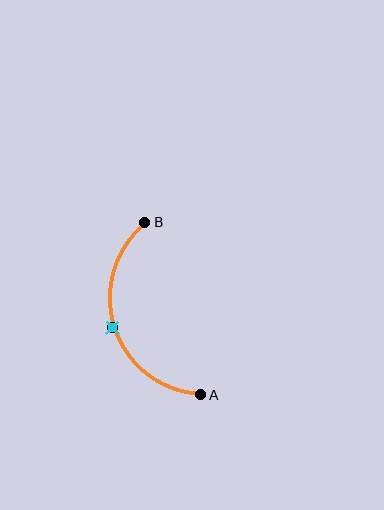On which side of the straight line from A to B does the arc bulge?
The arc bulges to the left of the straight line connecting A and B.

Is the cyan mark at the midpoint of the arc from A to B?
Yes. The cyan mark lies on the arc at equal arc-length from both A and B — it is the arc midpoint.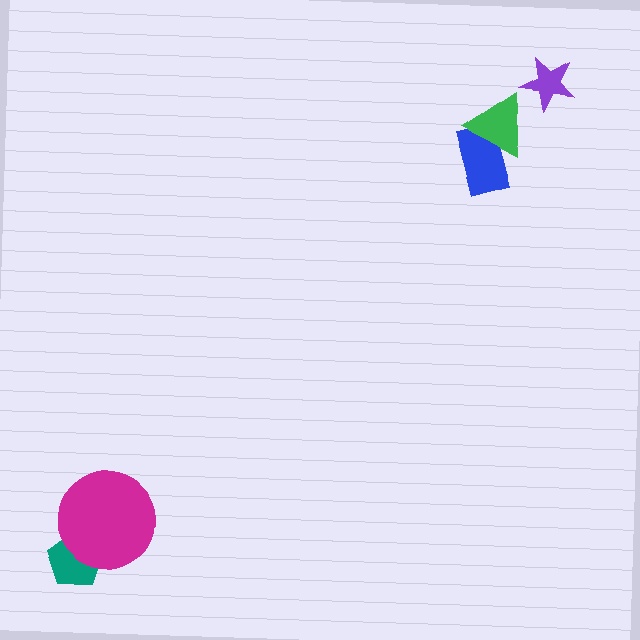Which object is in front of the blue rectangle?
The green triangle is in front of the blue rectangle.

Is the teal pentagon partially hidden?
Yes, it is partially covered by another shape.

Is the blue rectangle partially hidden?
Yes, it is partially covered by another shape.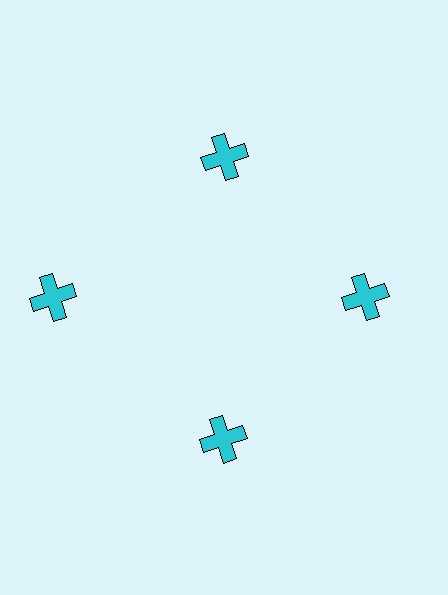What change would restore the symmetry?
The symmetry would be restored by moving it inward, back onto the ring so that all 4 crosses sit at equal angles and equal distance from the center.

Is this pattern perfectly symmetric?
No. The 4 cyan crosses are arranged in a ring, but one element near the 9 o'clock position is pushed outward from the center, breaking the 4-fold rotational symmetry.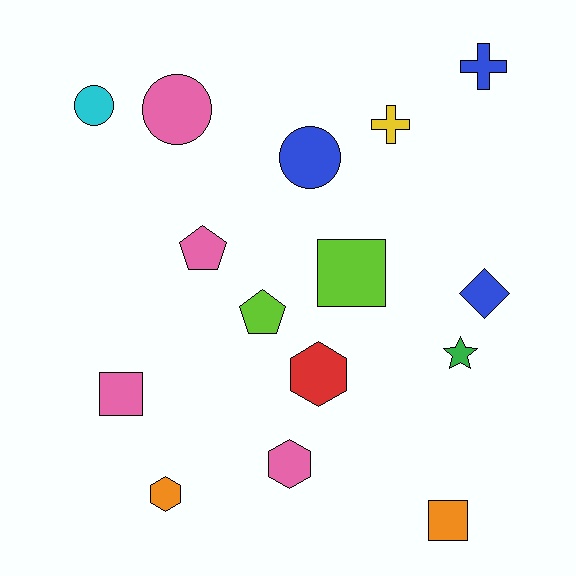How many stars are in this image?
There is 1 star.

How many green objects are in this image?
There is 1 green object.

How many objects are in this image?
There are 15 objects.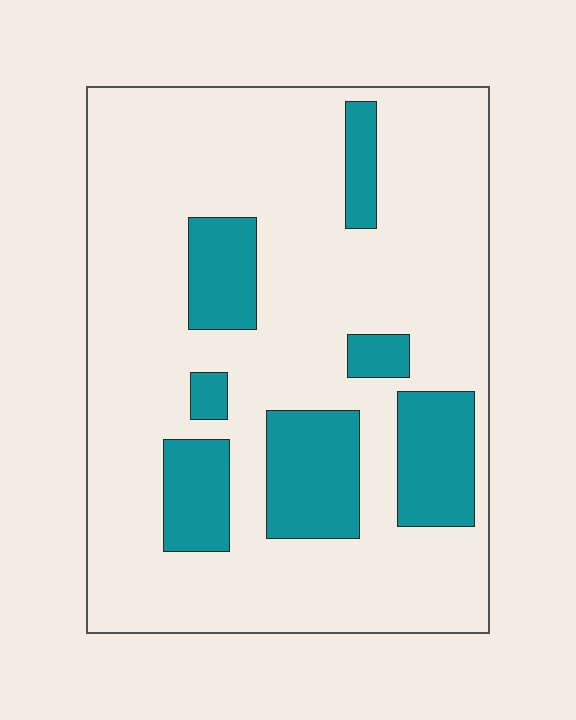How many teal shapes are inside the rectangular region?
7.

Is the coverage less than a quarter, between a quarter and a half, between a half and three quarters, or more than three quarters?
Less than a quarter.